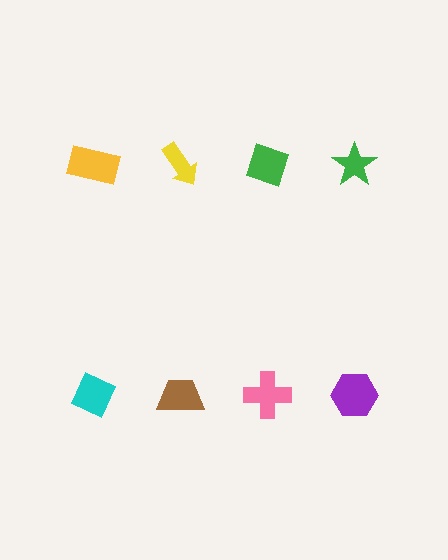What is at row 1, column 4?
A green star.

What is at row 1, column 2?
A yellow arrow.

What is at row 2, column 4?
A purple hexagon.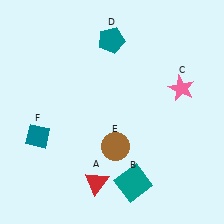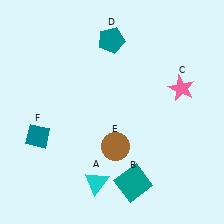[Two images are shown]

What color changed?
The triangle (A) changed from red in Image 1 to cyan in Image 2.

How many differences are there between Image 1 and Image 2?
There is 1 difference between the two images.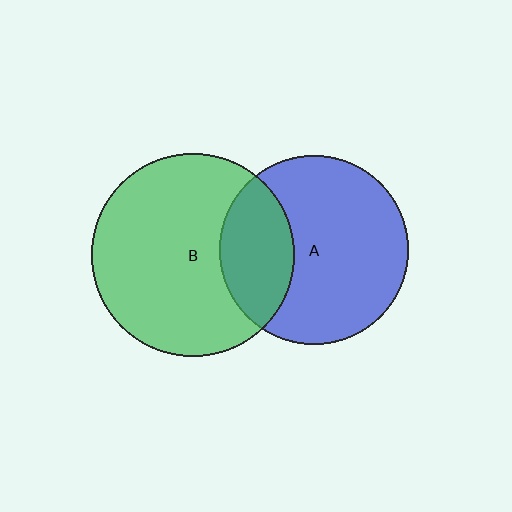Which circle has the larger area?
Circle B (green).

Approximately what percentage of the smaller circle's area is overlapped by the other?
Approximately 30%.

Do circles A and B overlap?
Yes.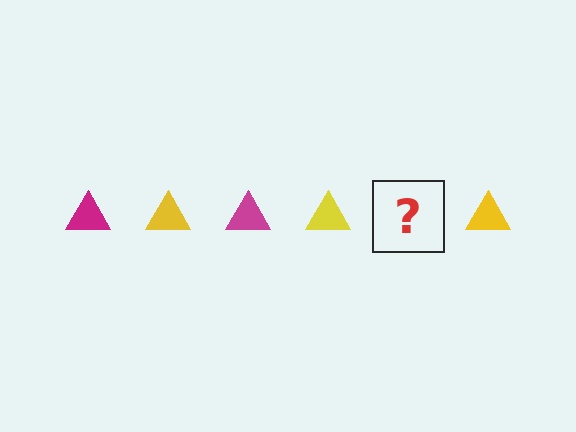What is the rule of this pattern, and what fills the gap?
The rule is that the pattern cycles through magenta, yellow triangles. The gap should be filled with a magenta triangle.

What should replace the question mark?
The question mark should be replaced with a magenta triangle.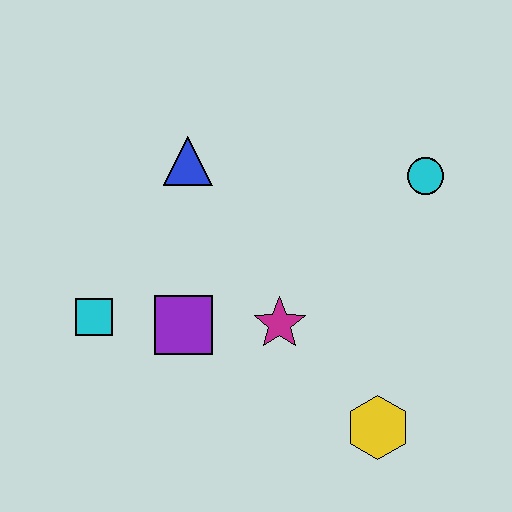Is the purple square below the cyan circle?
Yes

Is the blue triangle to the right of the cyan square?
Yes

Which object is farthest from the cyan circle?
The cyan square is farthest from the cyan circle.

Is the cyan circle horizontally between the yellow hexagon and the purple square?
No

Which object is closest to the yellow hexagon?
The magenta star is closest to the yellow hexagon.